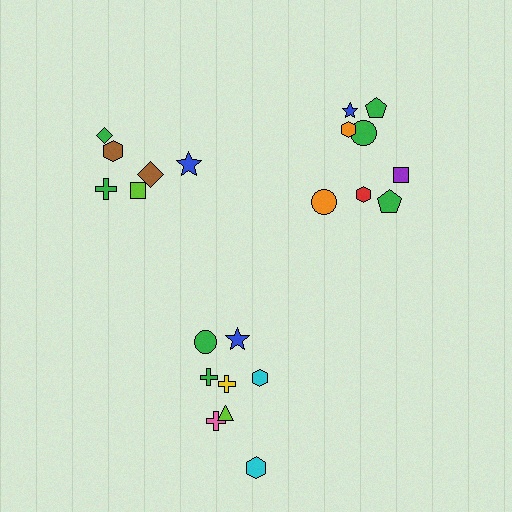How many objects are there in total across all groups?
There are 22 objects.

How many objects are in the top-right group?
There are 8 objects.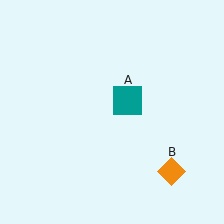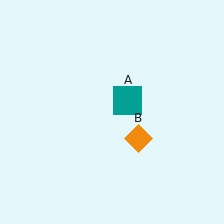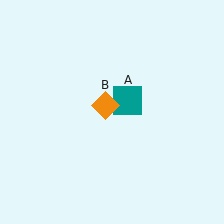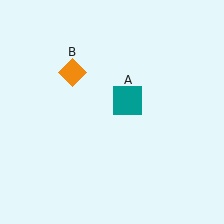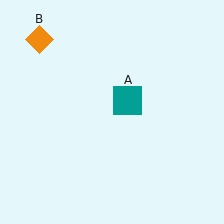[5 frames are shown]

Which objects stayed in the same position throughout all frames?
Teal square (object A) remained stationary.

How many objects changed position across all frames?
1 object changed position: orange diamond (object B).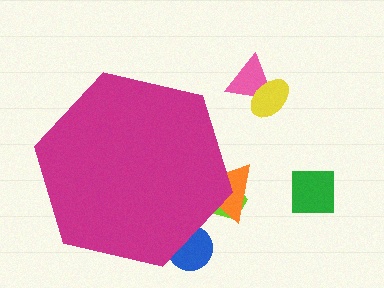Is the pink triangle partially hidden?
No, the pink triangle is fully visible.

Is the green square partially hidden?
No, the green square is fully visible.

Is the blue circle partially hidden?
Yes, the blue circle is partially hidden behind the magenta hexagon.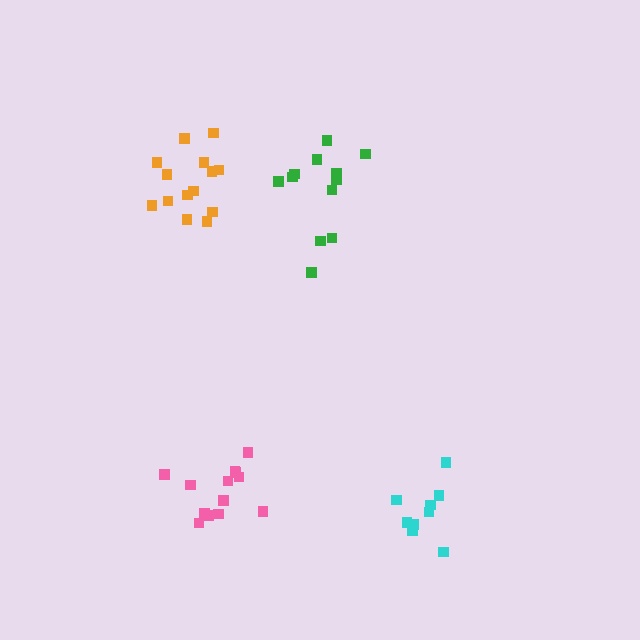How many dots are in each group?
Group 1: 9 dots, Group 2: 14 dots, Group 3: 13 dots, Group 4: 12 dots (48 total).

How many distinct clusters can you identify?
There are 4 distinct clusters.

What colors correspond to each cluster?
The clusters are colored: cyan, orange, pink, green.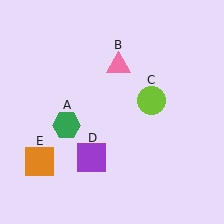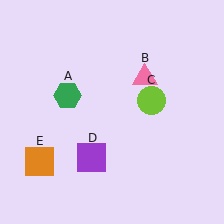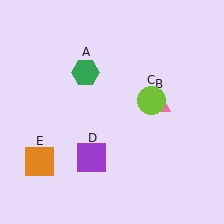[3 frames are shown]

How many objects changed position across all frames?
2 objects changed position: green hexagon (object A), pink triangle (object B).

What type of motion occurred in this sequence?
The green hexagon (object A), pink triangle (object B) rotated clockwise around the center of the scene.